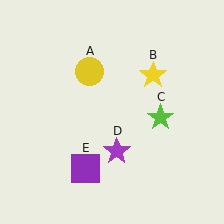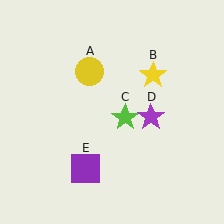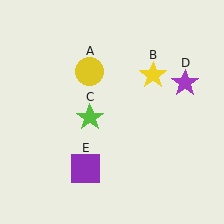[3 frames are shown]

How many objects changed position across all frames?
2 objects changed position: lime star (object C), purple star (object D).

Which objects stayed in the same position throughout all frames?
Yellow circle (object A) and yellow star (object B) and purple square (object E) remained stationary.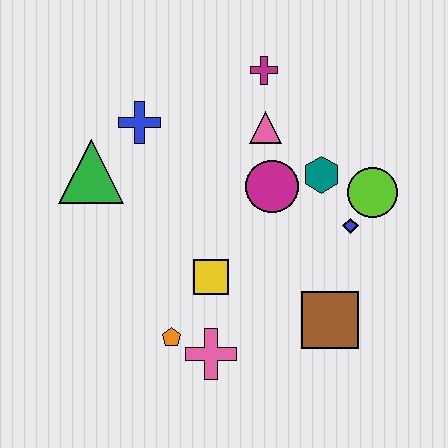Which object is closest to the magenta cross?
The pink triangle is closest to the magenta cross.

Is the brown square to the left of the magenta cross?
No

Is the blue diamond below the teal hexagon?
Yes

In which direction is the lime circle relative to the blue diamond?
The lime circle is above the blue diamond.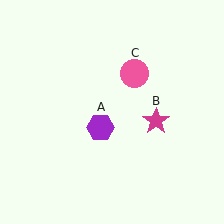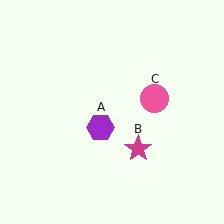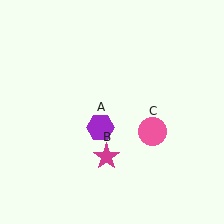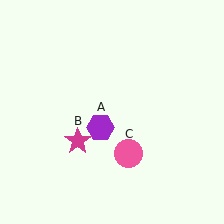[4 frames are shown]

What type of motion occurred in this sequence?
The magenta star (object B), pink circle (object C) rotated clockwise around the center of the scene.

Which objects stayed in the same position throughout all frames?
Purple hexagon (object A) remained stationary.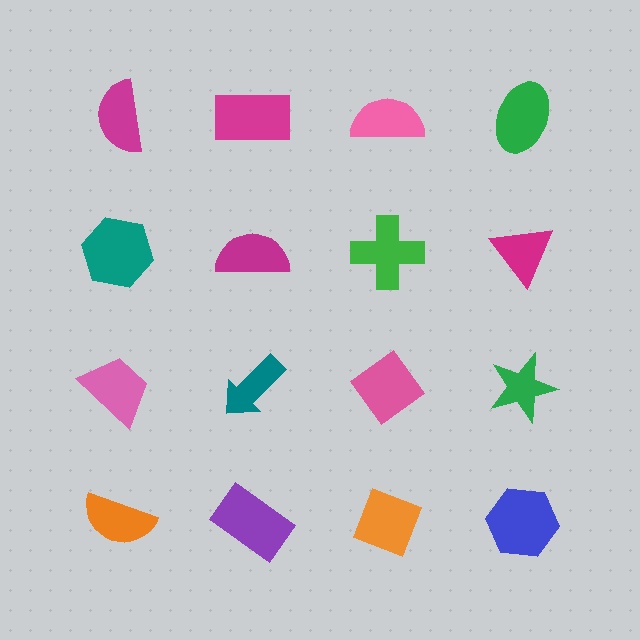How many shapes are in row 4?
4 shapes.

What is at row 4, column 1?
An orange semicircle.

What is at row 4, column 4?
A blue hexagon.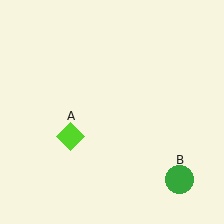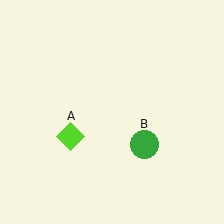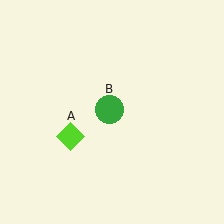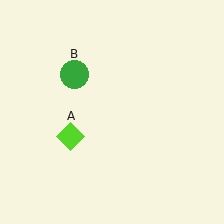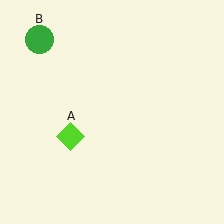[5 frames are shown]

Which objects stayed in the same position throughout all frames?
Lime diamond (object A) remained stationary.